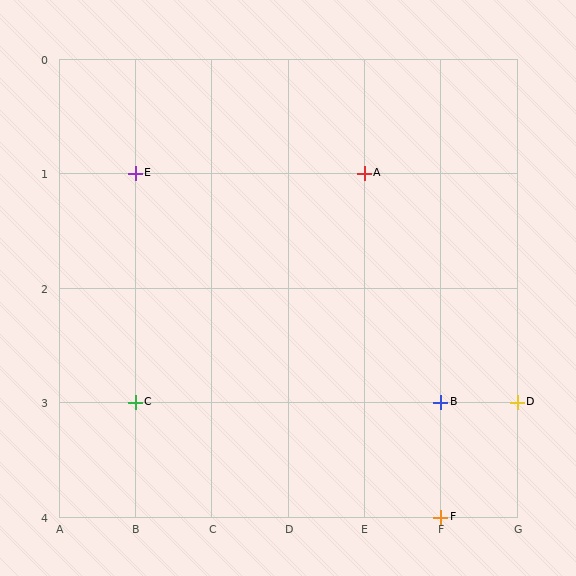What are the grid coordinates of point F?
Point F is at grid coordinates (F, 4).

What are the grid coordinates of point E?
Point E is at grid coordinates (B, 1).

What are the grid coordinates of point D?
Point D is at grid coordinates (G, 3).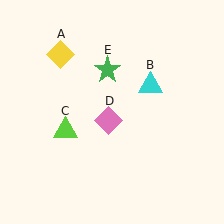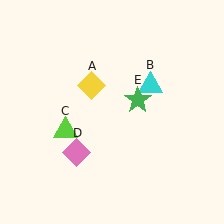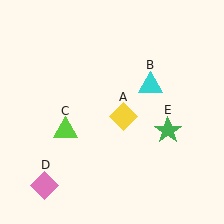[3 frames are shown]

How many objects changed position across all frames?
3 objects changed position: yellow diamond (object A), pink diamond (object D), green star (object E).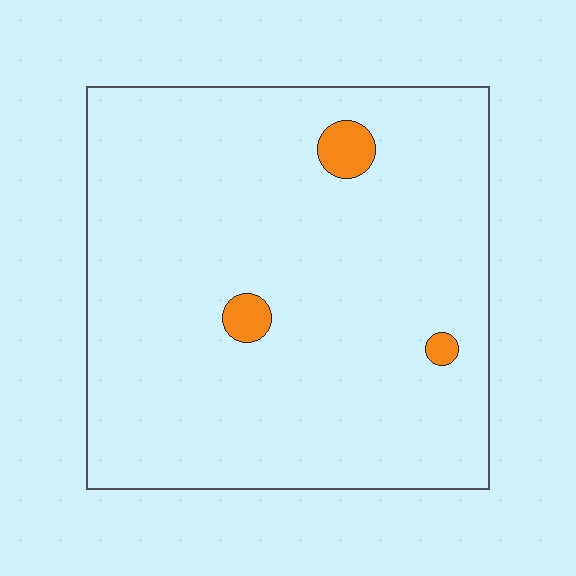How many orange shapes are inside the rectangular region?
3.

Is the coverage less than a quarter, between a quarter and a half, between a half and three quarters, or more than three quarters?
Less than a quarter.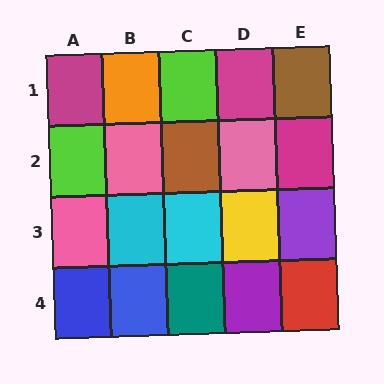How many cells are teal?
1 cell is teal.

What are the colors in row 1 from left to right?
Magenta, orange, lime, magenta, brown.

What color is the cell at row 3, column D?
Yellow.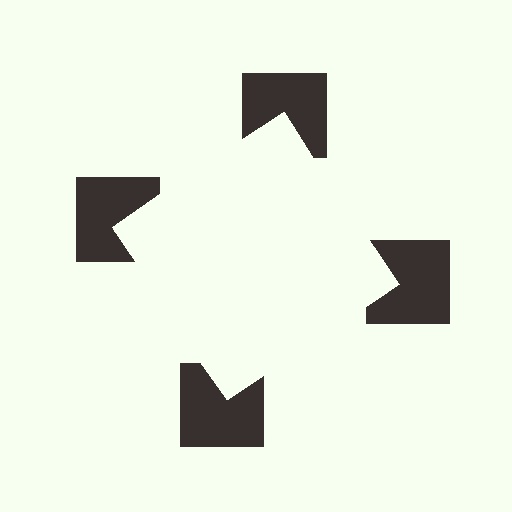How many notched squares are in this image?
There are 4 — one at each vertex of the illusory square.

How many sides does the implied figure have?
4 sides.